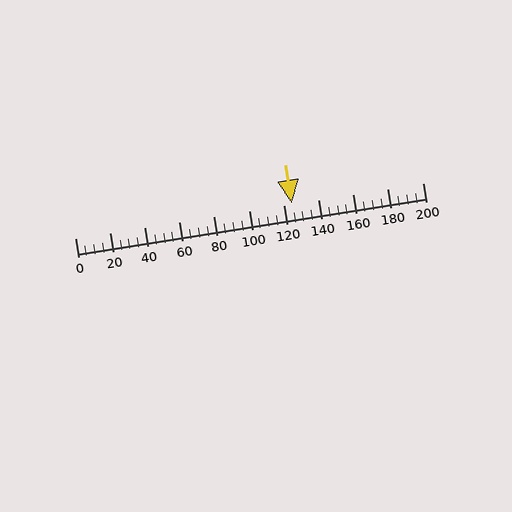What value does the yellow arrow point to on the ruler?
The yellow arrow points to approximately 125.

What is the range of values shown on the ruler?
The ruler shows values from 0 to 200.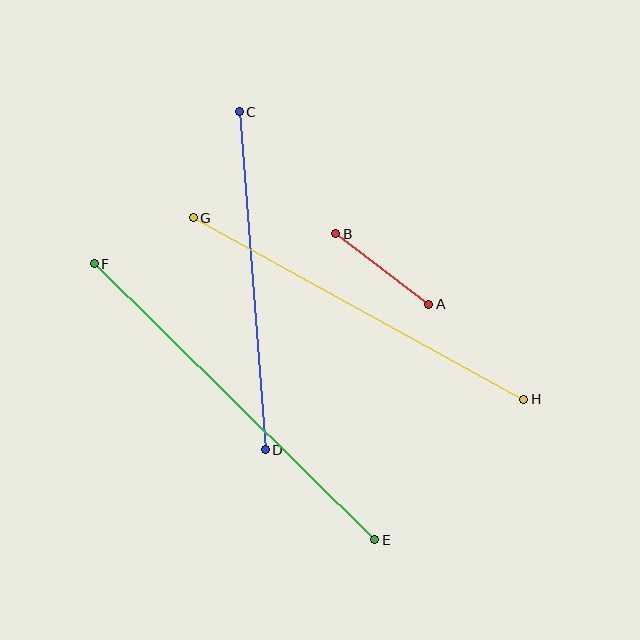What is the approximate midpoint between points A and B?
The midpoint is at approximately (382, 269) pixels.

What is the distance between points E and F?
The distance is approximately 394 pixels.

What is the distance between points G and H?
The distance is approximately 377 pixels.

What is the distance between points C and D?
The distance is approximately 339 pixels.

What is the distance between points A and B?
The distance is approximately 117 pixels.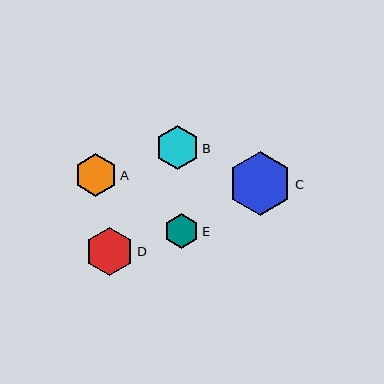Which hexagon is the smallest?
Hexagon E is the smallest with a size of approximately 34 pixels.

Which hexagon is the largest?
Hexagon C is the largest with a size of approximately 63 pixels.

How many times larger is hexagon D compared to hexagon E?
Hexagon D is approximately 1.4 times the size of hexagon E.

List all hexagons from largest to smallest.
From largest to smallest: C, D, B, A, E.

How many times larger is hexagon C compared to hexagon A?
Hexagon C is approximately 1.5 times the size of hexagon A.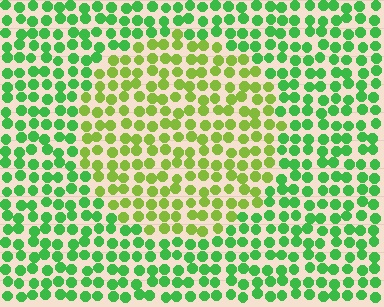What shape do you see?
I see a circle.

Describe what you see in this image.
The image is filled with small green elements in a uniform arrangement. A circle-shaped region is visible where the elements are tinted to a slightly different hue, forming a subtle color boundary.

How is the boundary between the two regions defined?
The boundary is defined purely by a slight shift in hue (about 38 degrees). Spacing, size, and orientation are identical on both sides.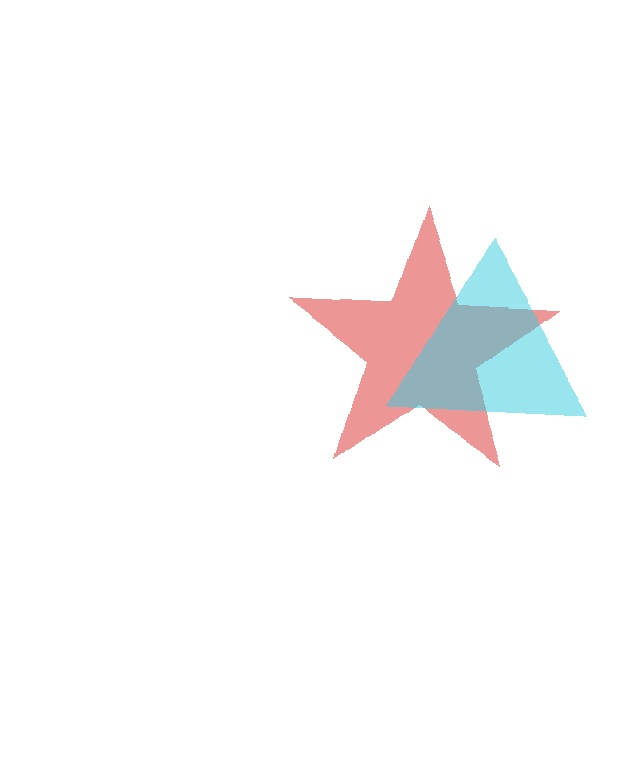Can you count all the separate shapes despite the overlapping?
Yes, there are 2 separate shapes.